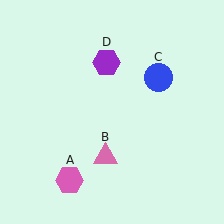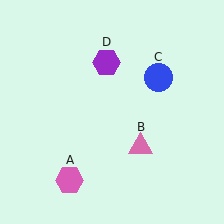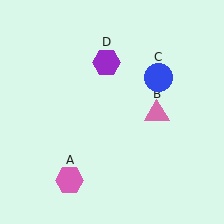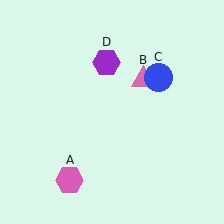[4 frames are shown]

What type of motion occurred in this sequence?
The pink triangle (object B) rotated counterclockwise around the center of the scene.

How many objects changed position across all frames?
1 object changed position: pink triangle (object B).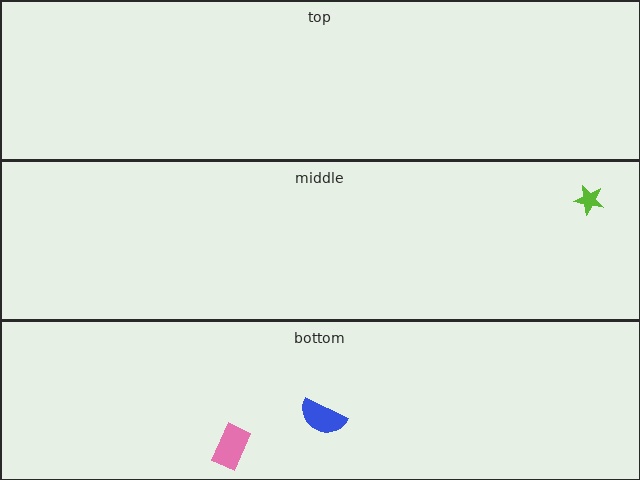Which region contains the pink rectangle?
The bottom region.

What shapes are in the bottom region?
The pink rectangle, the blue semicircle.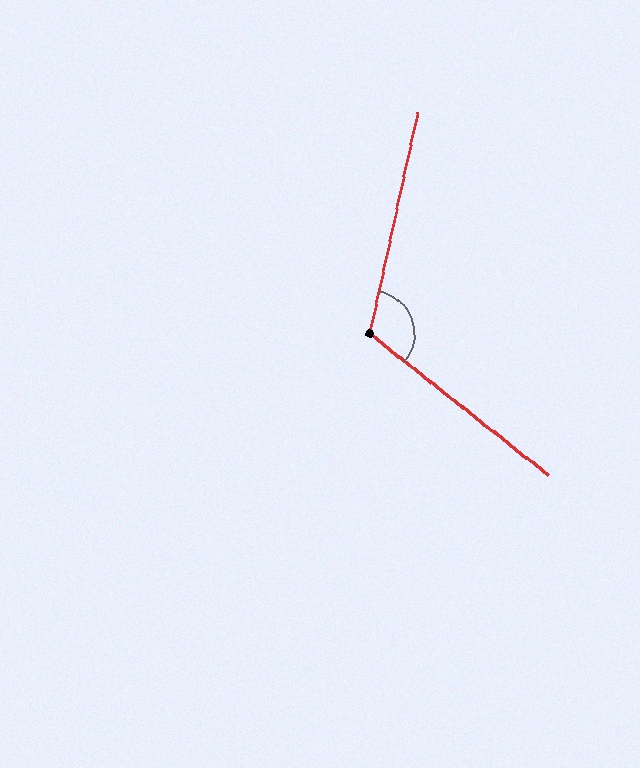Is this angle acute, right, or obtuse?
It is obtuse.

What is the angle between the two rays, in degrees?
Approximately 116 degrees.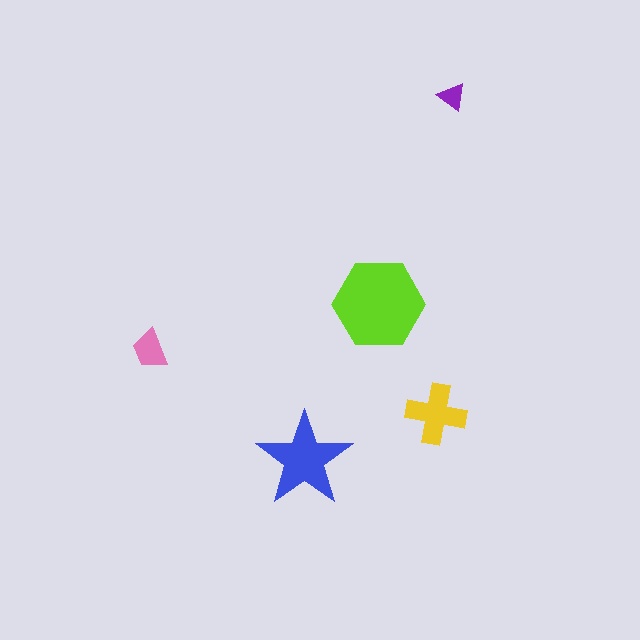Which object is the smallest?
The purple triangle.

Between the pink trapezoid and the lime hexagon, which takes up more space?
The lime hexagon.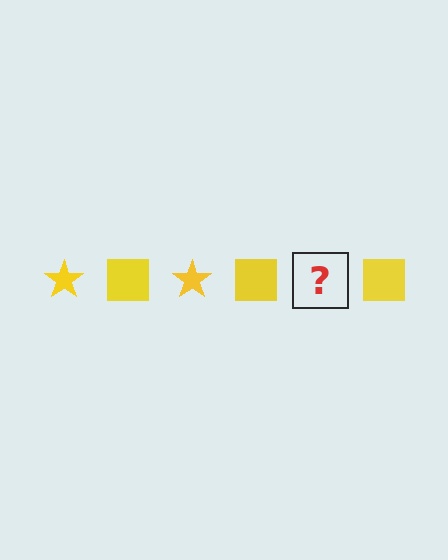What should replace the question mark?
The question mark should be replaced with a yellow star.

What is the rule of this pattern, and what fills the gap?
The rule is that the pattern cycles through star, square shapes in yellow. The gap should be filled with a yellow star.